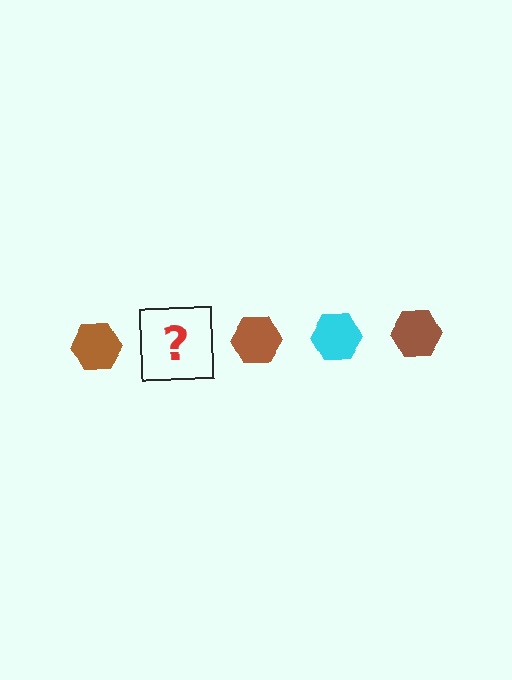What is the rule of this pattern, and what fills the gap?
The rule is that the pattern cycles through brown, cyan hexagons. The gap should be filled with a cyan hexagon.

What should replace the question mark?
The question mark should be replaced with a cyan hexagon.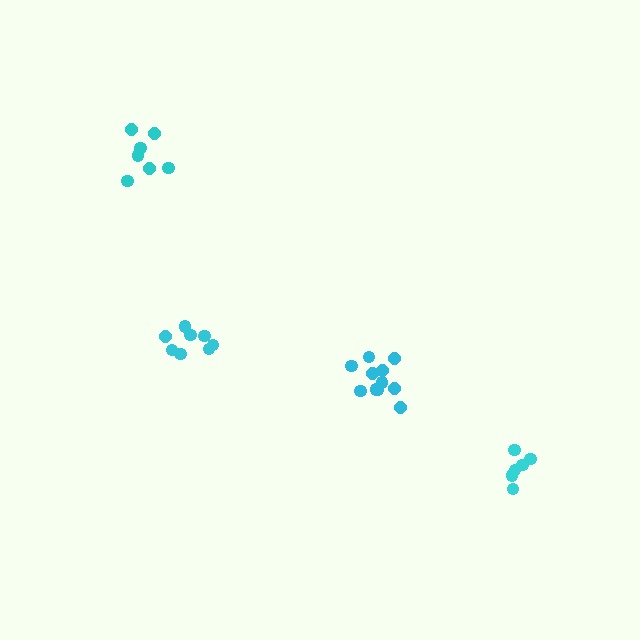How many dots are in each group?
Group 1: 6 dots, Group 2: 7 dots, Group 3: 11 dots, Group 4: 8 dots (32 total).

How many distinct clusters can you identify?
There are 4 distinct clusters.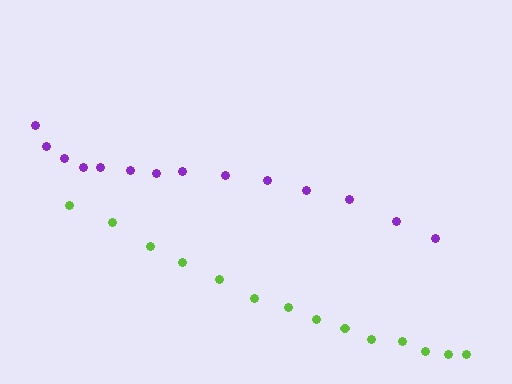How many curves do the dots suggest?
There are 2 distinct paths.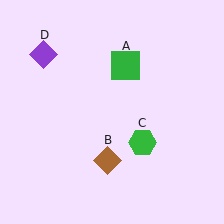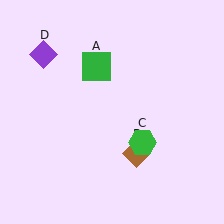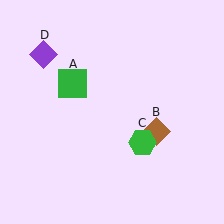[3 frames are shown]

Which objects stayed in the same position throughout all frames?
Green hexagon (object C) and purple diamond (object D) remained stationary.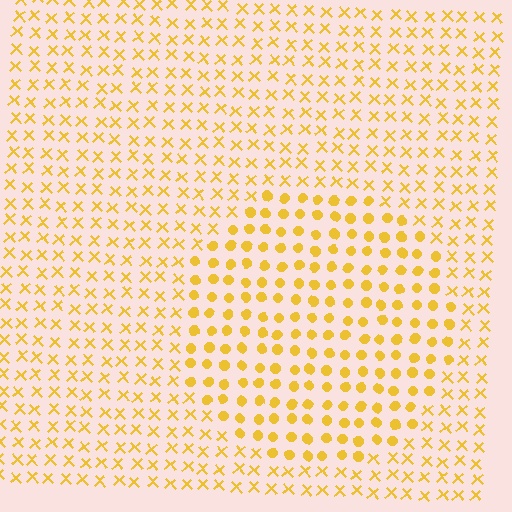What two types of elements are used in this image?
The image uses circles inside the circle region and X marks outside it.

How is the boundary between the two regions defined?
The boundary is defined by a change in element shape: circles inside vs. X marks outside. All elements share the same color and spacing.